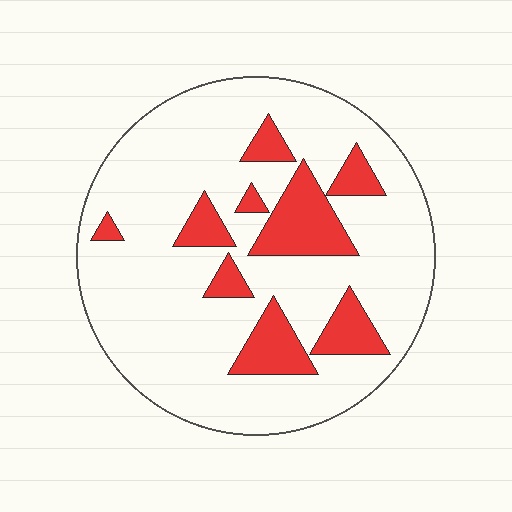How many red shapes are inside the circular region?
9.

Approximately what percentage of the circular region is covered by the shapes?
Approximately 20%.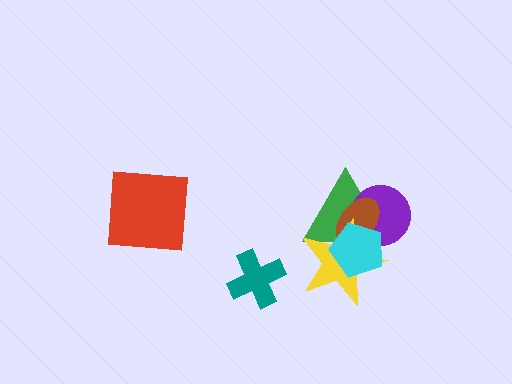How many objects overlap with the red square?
0 objects overlap with the red square.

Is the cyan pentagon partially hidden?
No, no other shape covers it.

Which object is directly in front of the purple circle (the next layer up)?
The brown ellipse is directly in front of the purple circle.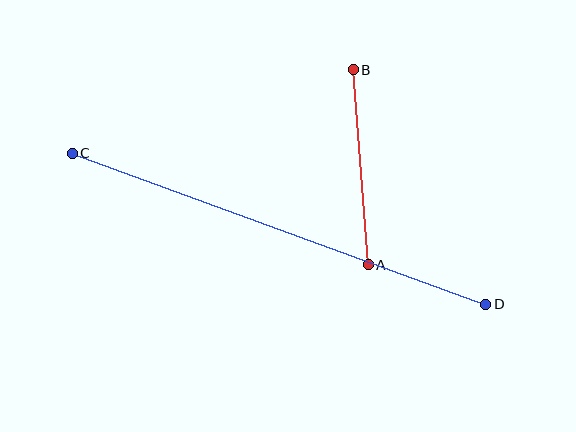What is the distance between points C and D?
The distance is approximately 440 pixels.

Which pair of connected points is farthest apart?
Points C and D are farthest apart.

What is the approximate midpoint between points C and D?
The midpoint is at approximately (279, 229) pixels.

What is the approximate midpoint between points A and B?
The midpoint is at approximately (361, 167) pixels.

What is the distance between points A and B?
The distance is approximately 196 pixels.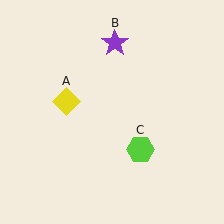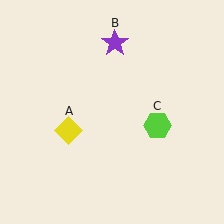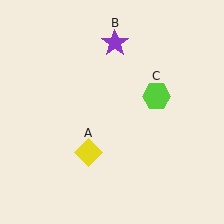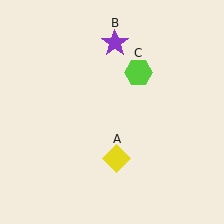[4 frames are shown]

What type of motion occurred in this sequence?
The yellow diamond (object A), lime hexagon (object C) rotated counterclockwise around the center of the scene.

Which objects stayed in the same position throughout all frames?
Purple star (object B) remained stationary.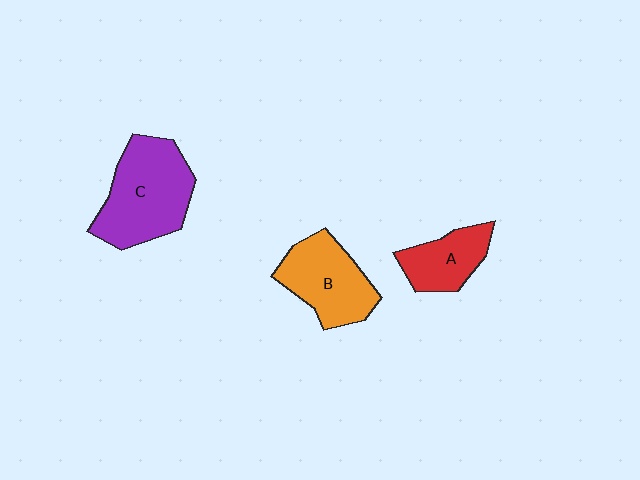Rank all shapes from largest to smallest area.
From largest to smallest: C (purple), B (orange), A (red).